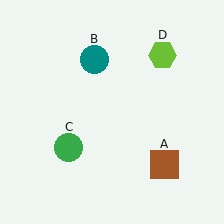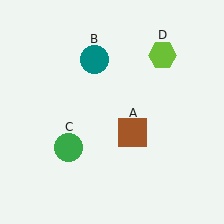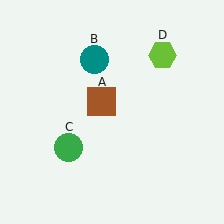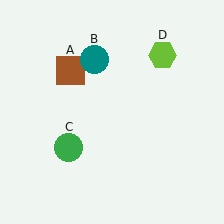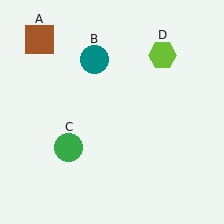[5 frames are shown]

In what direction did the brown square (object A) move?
The brown square (object A) moved up and to the left.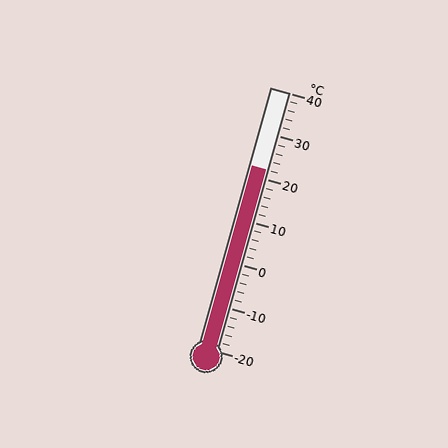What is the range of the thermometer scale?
The thermometer scale ranges from -20°C to 40°C.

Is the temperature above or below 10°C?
The temperature is above 10°C.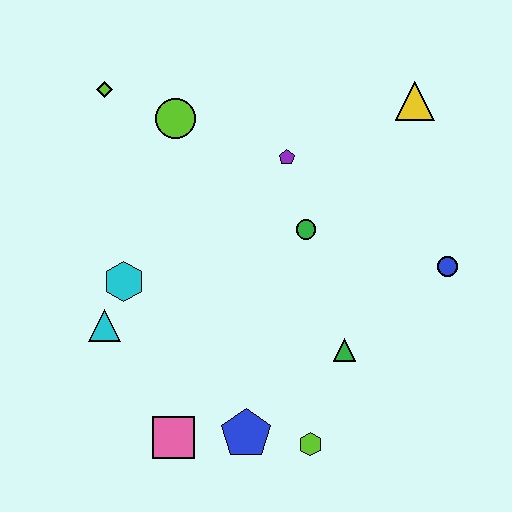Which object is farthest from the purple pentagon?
The pink square is farthest from the purple pentagon.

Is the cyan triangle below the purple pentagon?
Yes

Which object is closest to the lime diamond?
The lime circle is closest to the lime diamond.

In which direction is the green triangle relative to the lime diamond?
The green triangle is below the lime diamond.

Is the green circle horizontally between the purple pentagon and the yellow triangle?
Yes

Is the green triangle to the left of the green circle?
No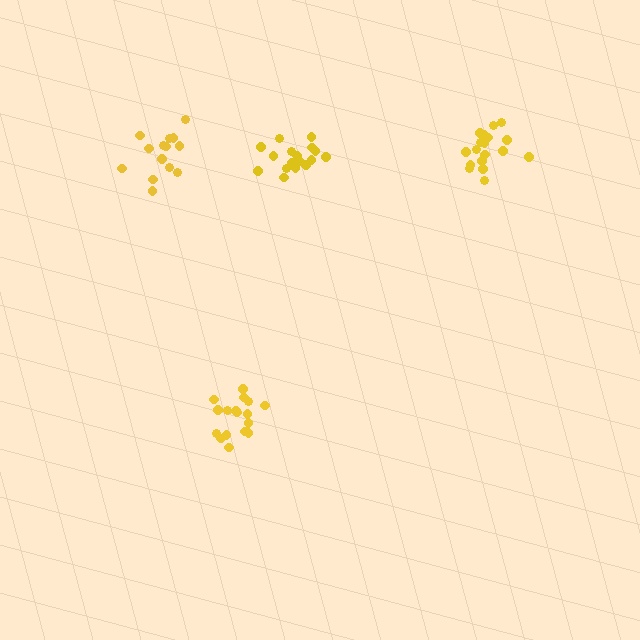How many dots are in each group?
Group 1: 17 dots, Group 2: 14 dots, Group 3: 19 dots, Group 4: 18 dots (68 total).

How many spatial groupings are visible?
There are 4 spatial groupings.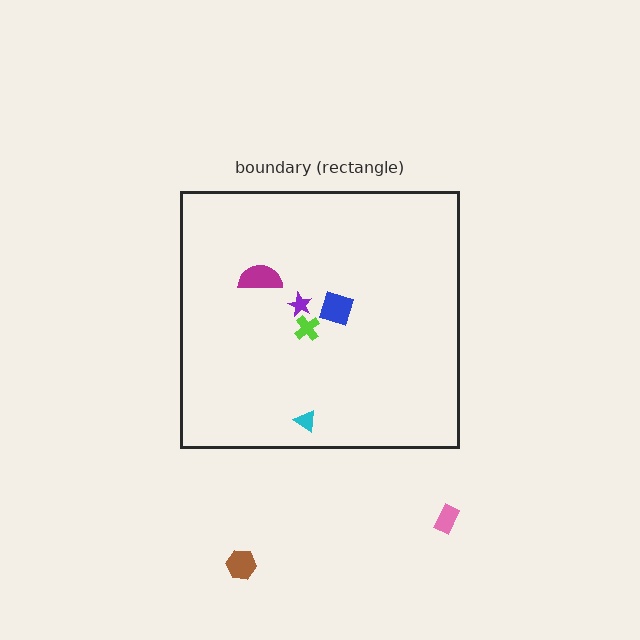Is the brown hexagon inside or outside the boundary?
Outside.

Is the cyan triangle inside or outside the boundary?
Inside.